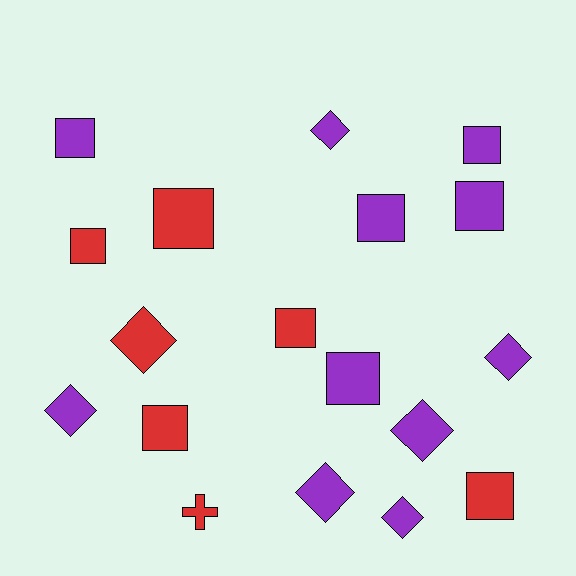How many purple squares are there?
There are 5 purple squares.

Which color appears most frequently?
Purple, with 11 objects.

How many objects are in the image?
There are 18 objects.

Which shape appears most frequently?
Square, with 10 objects.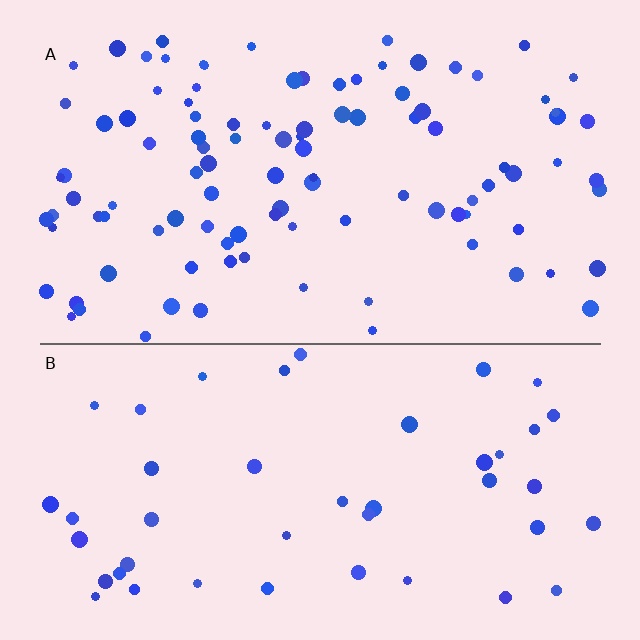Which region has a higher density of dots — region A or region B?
A (the top).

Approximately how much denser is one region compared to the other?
Approximately 2.3× — region A over region B.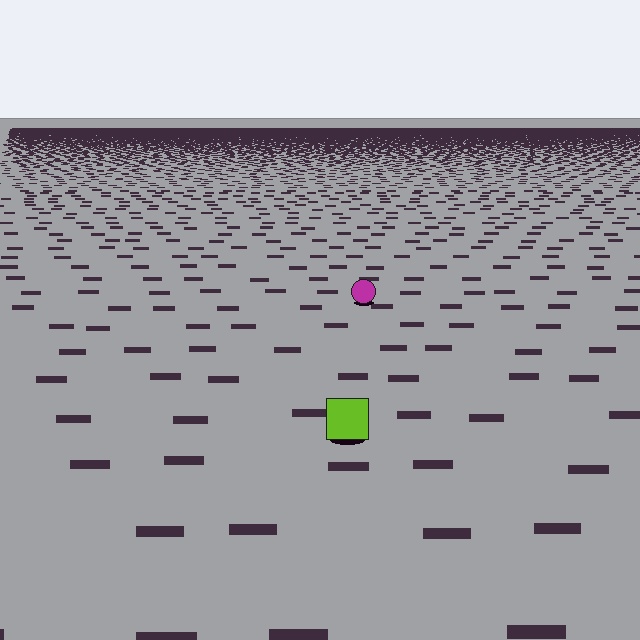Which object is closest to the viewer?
The lime square is closest. The texture marks near it are larger and more spread out.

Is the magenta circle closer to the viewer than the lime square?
No. The lime square is closer — you can tell from the texture gradient: the ground texture is coarser near it.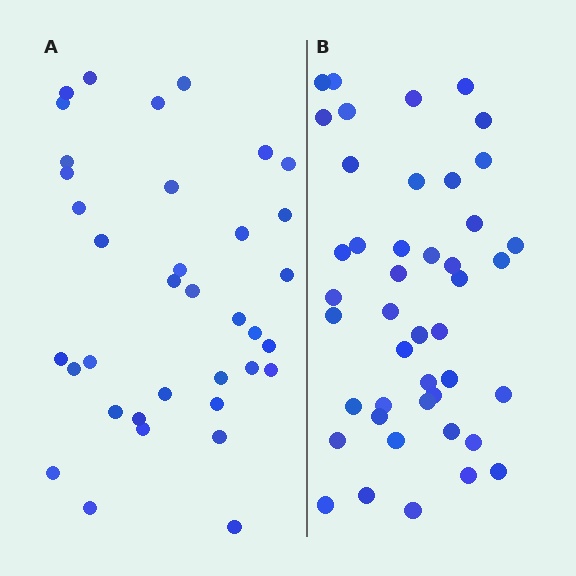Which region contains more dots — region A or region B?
Region B (the right region) has more dots.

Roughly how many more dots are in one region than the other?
Region B has roughly 8 or so more dots than region A.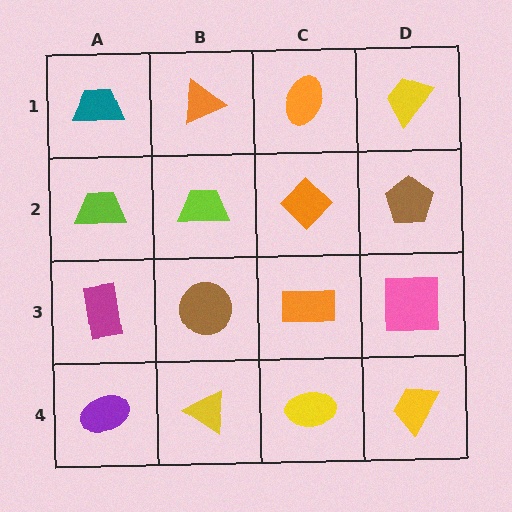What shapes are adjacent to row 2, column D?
A yellow trapezoid (row 1, column D), a pink square (row 3, column D), an orange diamond (row 2, column C).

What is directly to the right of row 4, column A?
A yellow triangle.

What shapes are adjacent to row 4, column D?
A pink square (row 3, column D), a yellow ellipse (row 4, column C).